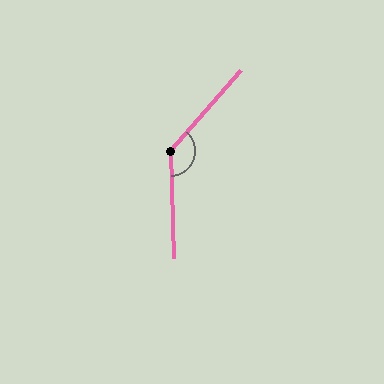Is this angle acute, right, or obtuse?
It is obtuse.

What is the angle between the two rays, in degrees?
Approximately 137 degrees.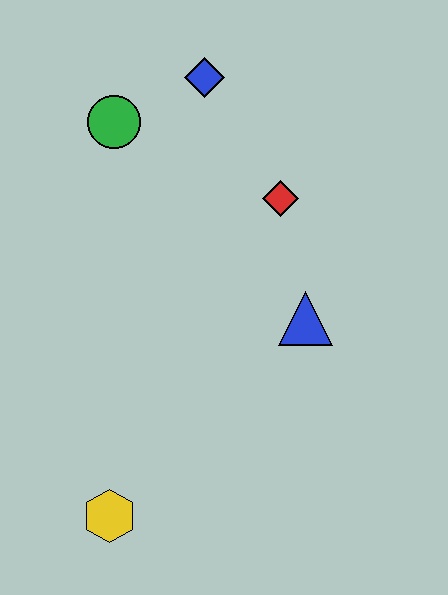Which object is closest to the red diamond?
The blue triangle is closest to the red diamond.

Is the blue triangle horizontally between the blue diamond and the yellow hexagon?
No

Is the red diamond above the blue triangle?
Yes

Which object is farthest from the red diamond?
The yellow hexagon is farthest from the red diamond.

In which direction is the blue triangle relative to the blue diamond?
The blue triangle is below the blue diamond.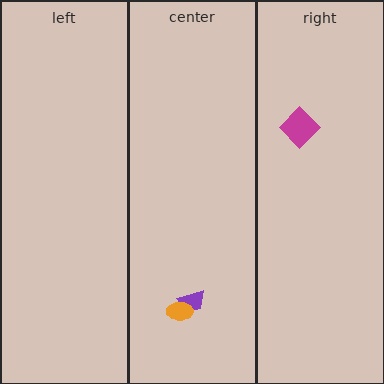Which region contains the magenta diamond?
The right region.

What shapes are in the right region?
The magenta diamond.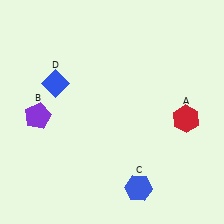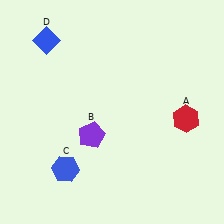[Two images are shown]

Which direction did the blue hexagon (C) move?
The blue hexagon (C) moved left.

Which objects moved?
The objects that moved are: the purple pentagon (B), the blue hexagon (C), the blue diamond (D).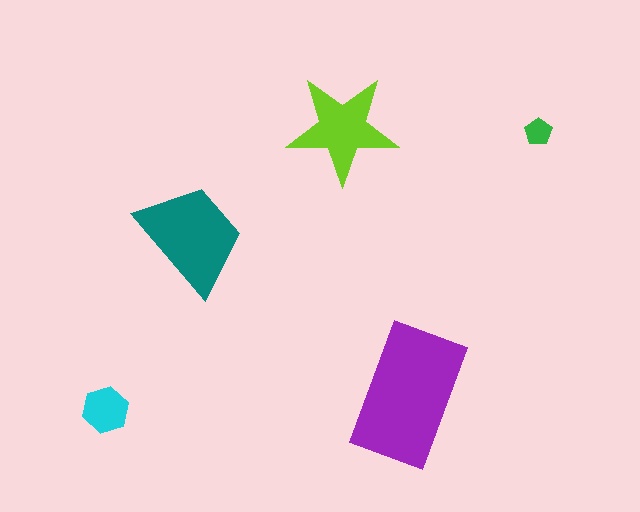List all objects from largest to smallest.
The purple rectangle, the teal trapezoid, the lime star, the cyan hexagon, the green pentagon.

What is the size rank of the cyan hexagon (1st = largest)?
4th.